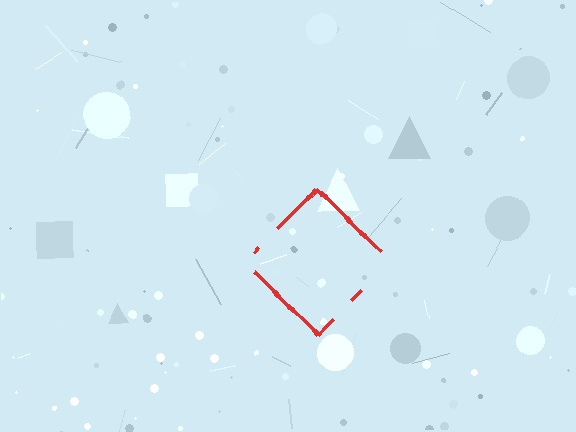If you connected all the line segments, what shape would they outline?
They would outline a diamond.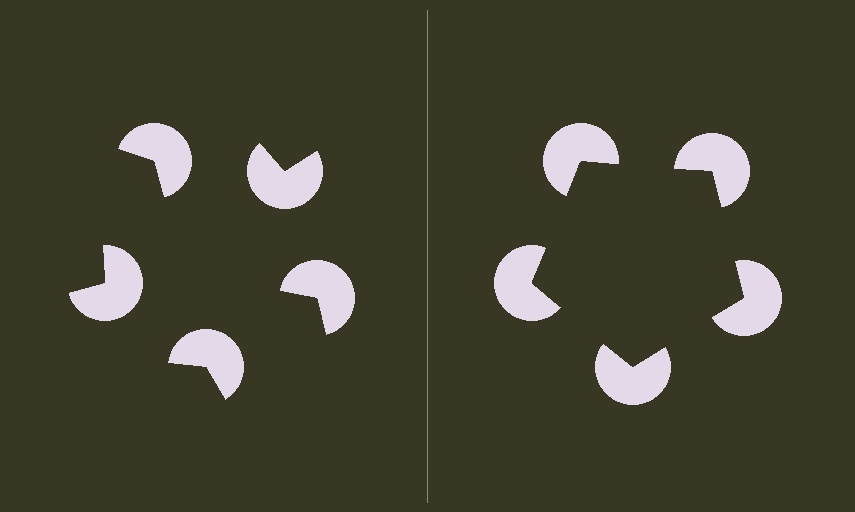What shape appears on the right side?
An illusory pentagon.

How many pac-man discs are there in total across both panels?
10 — 5 on each side.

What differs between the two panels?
The pac-man discs are positioned identically on both sides; only the wedge orientations differ. On the right they align to a pentagon; on the left they are misaligned.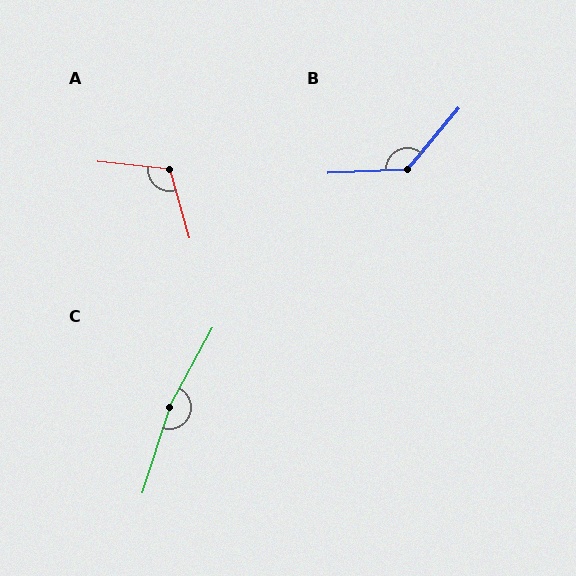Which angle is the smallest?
A, at approximately 112 degrees.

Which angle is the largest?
C, at approximately 169 degrees.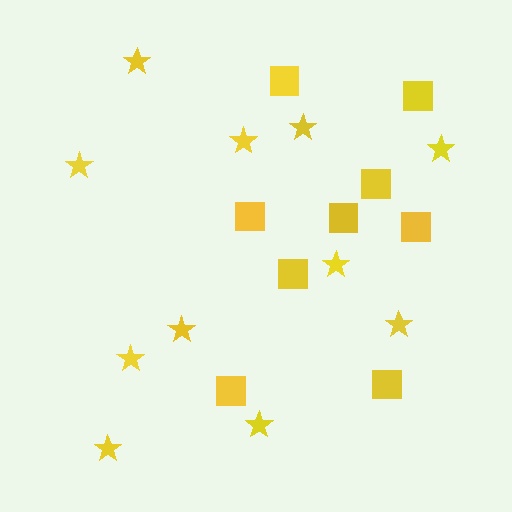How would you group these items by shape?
There are 2 groups: one group of stars (11) and one group of squares (9).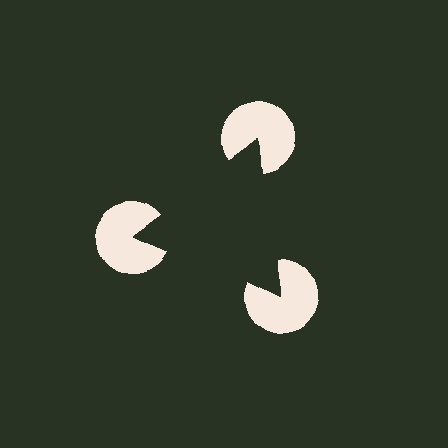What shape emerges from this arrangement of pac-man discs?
An illusory triangle — its edges are inferred from the aligned wedge cuts in the pac-man discs, not physically drawn.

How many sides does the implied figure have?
3 sides.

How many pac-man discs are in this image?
There are 3 — one at each vertex of the illusory triangle.